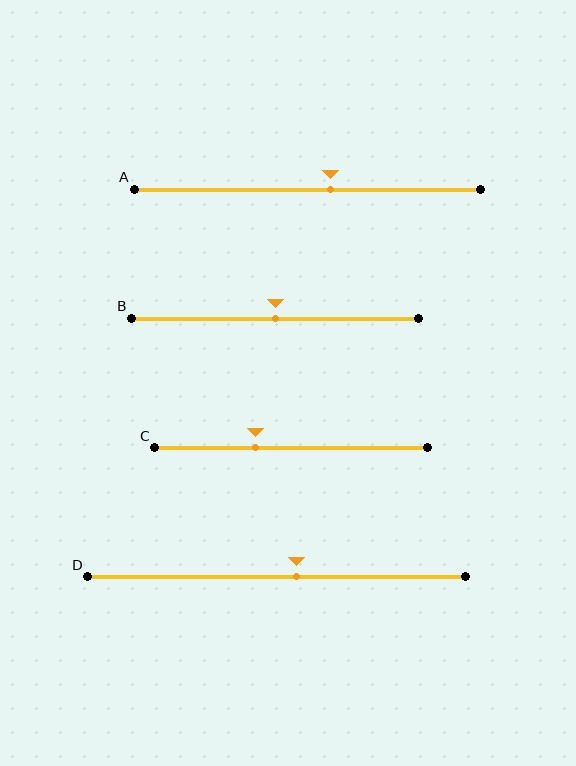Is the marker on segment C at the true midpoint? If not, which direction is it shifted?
No, the marker on segment C is shifted to the left by about 13% of the segment length.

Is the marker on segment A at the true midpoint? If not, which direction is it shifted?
No, the marker on segment A is shifted to the right by about 7% of the segment length.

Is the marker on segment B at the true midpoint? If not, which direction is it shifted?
Yes, the marker on segment B is at the true midpoint.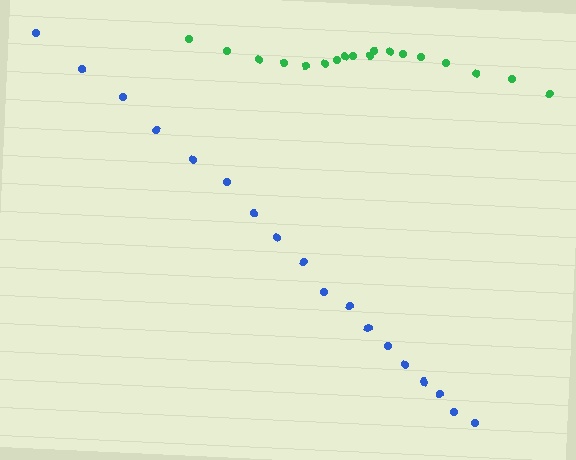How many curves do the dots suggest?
There are 2 distinct paths.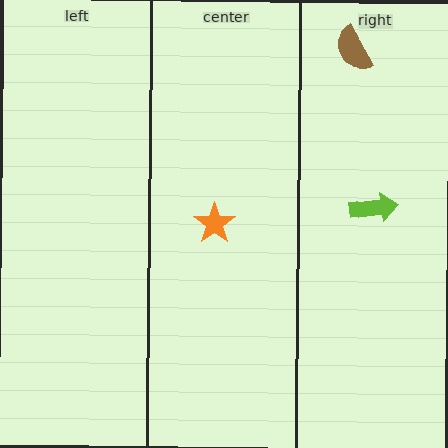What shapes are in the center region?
The orange star.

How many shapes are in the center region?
1.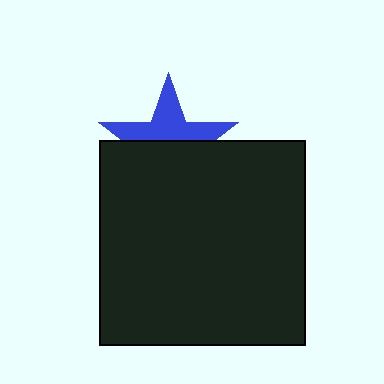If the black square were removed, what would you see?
You would see the complete blue star.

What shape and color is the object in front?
The object in front is a black square.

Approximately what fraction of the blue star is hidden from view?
Roughly 54% of the blue star is hidden behind the black square.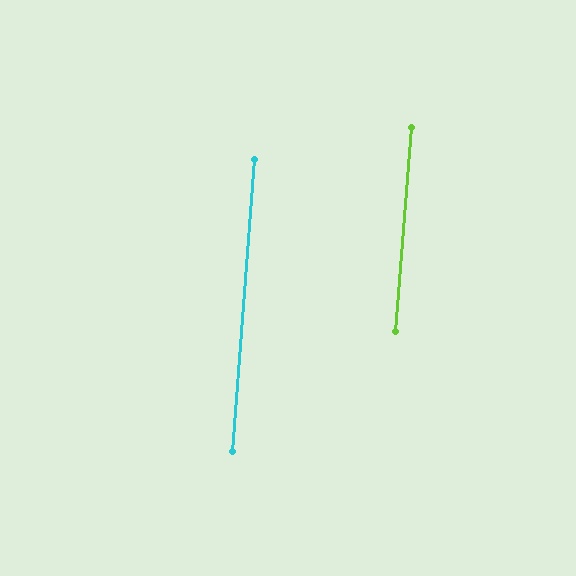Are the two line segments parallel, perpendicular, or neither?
Parallel — their directions differ by only 0.2°.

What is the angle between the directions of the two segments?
Approximately 0 degrees.